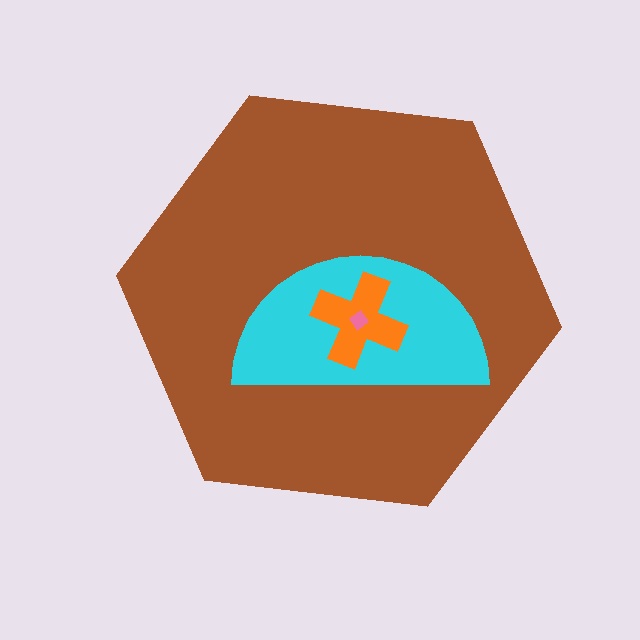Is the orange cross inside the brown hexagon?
Yes.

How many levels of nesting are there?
4.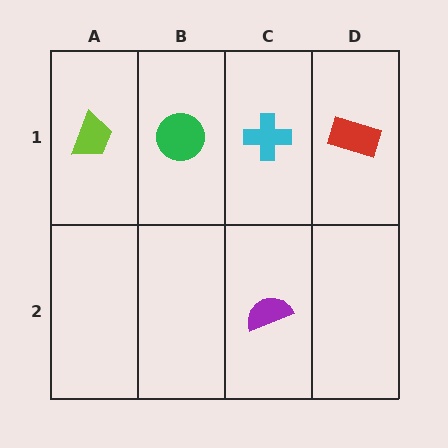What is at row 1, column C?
A cyan cross.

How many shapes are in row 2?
1 shape.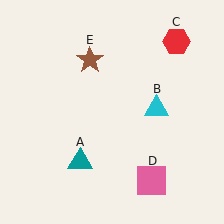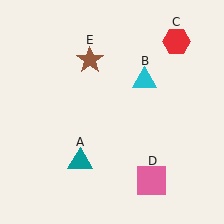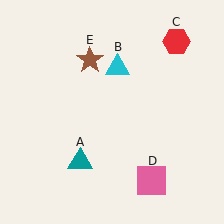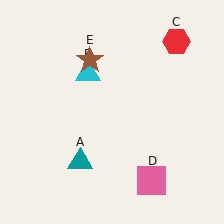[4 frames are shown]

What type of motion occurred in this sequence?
The cyan triangle (object B) rotated counterclockwise around the center of the scene.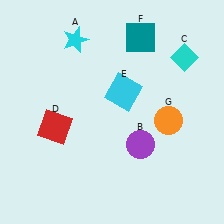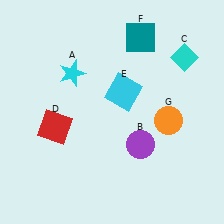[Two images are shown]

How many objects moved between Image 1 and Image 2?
1 object moved between the two images.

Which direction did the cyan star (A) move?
The cyan star (A) moved down.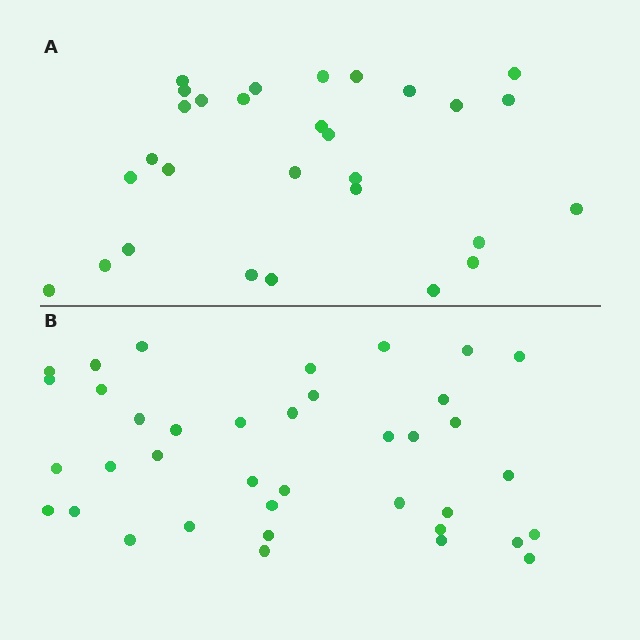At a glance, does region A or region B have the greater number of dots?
Region B (the bottom region) has more dots.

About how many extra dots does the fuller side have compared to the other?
Region B has roughly 8 or so more dots than region A.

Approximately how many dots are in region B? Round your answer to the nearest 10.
About 40 dots. (The exact count is 38, which rounds to 40.)